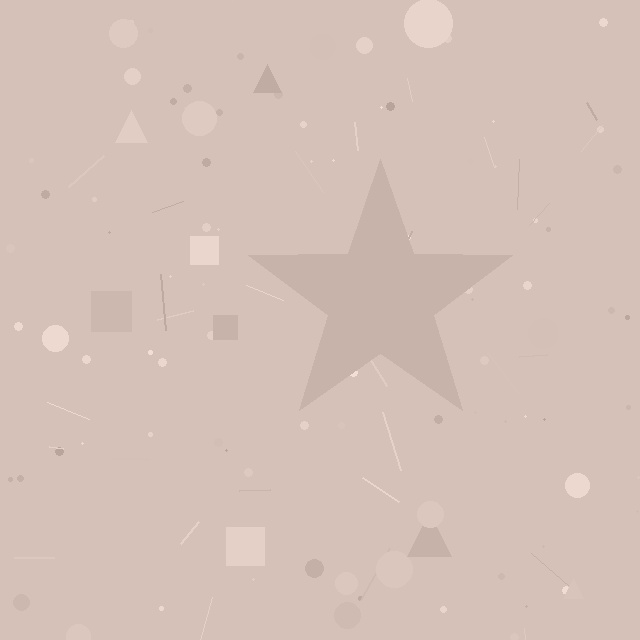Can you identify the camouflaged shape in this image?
The camouflaged shape is a star.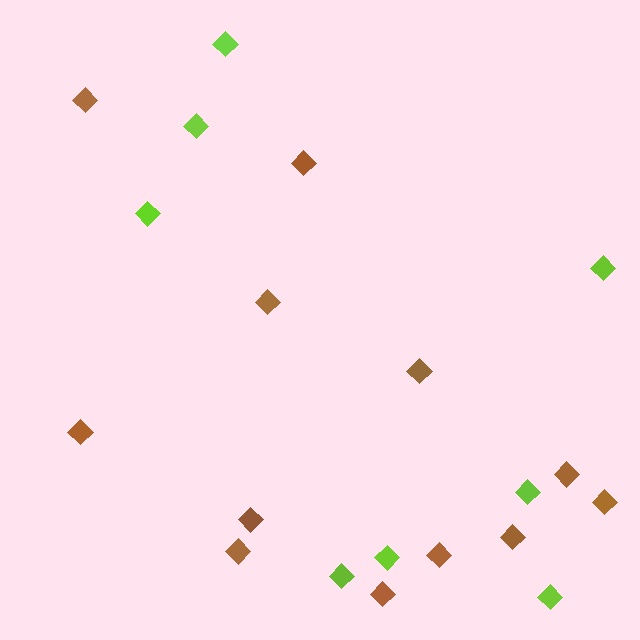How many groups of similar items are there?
There are 2 groups: one group of brown diamonds (12) and one group of lime diamonds (8).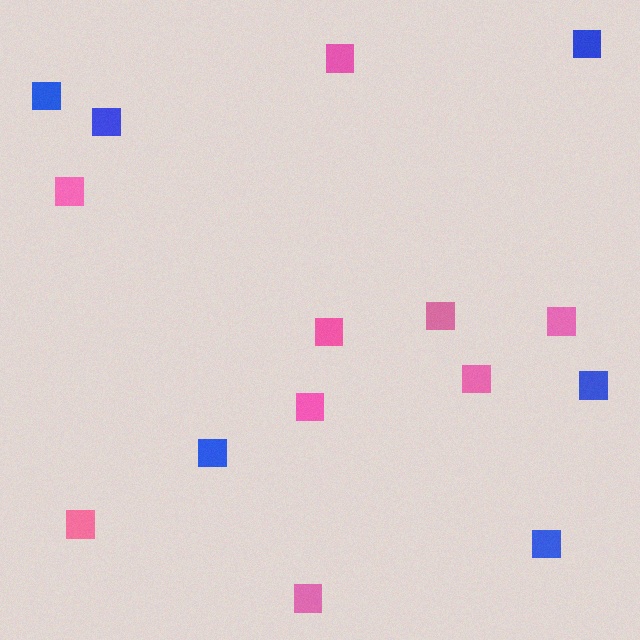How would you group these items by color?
There are 2 groups: one group of blue squares (6) and one group of pink squares (9).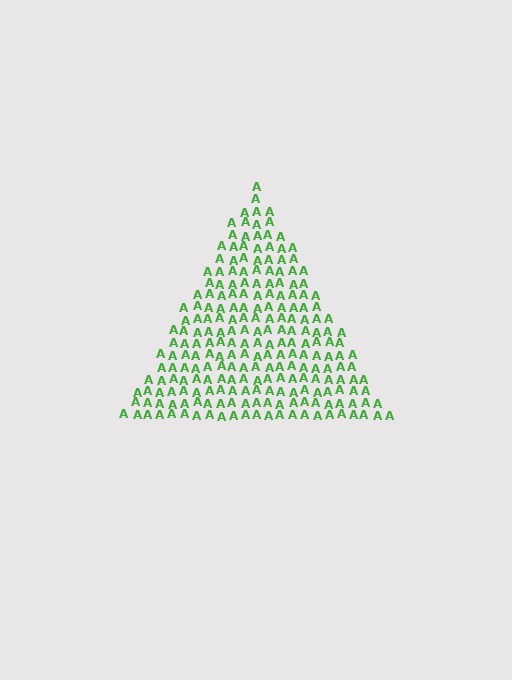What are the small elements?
The small elements are letter A's.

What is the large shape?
The large shape is a triangle.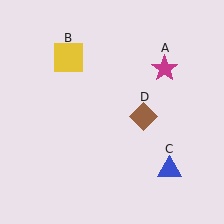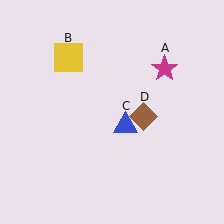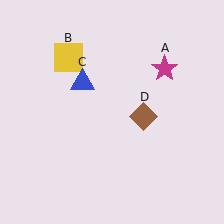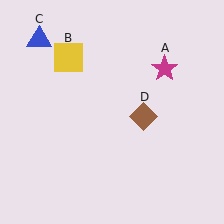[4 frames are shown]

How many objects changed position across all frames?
1 object changed position: blue triangle (object C).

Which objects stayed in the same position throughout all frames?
Magenta star (object A) and yellow square (object B) and brown diamond (object D) remained stationary.